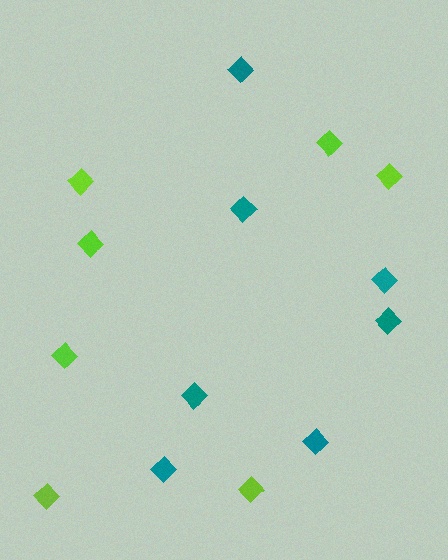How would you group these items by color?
There are 2 groups: one group of teal diamonds (7) and one group of lime diamonds (7).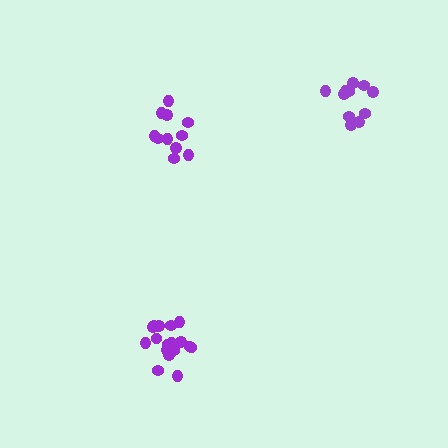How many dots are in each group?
Group 1: 11 dots, Group 2: 11 dots, Group 3: 17 dots (39 total).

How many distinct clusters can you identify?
There are 3 distinct clusters.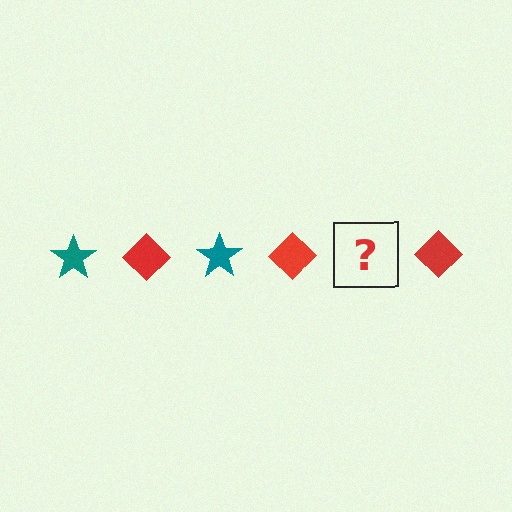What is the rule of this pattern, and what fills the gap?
The rule is that the pattern alternates between teal star and red diamond. The gap should be filled with a teal star.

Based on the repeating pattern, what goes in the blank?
The blank should be a teal star.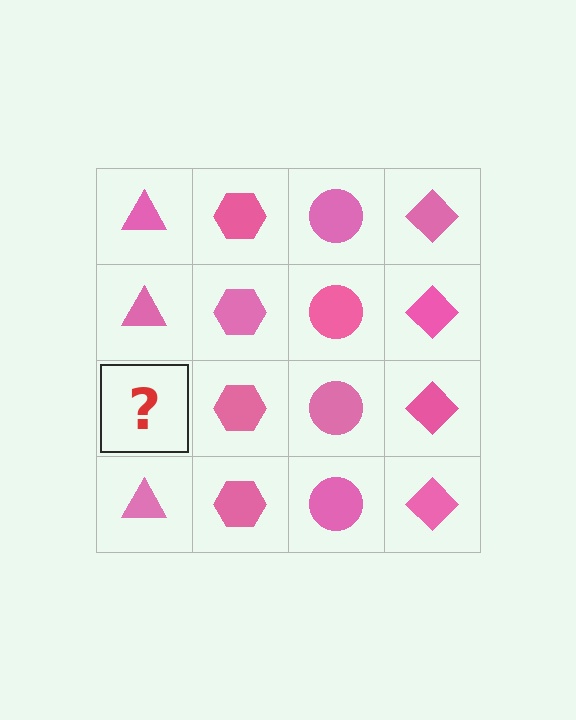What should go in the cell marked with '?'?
The missing cell should contain a pink triangle.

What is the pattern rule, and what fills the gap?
The rule is that each column has a consistent shape. The gap should be filled with a pink triangle.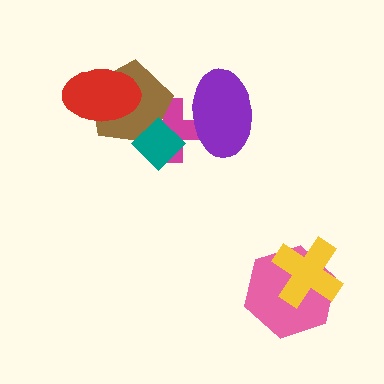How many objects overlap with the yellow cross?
1 object overlaps with the yellow cross.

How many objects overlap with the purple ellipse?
1 object overlaps with the purple ellipse.